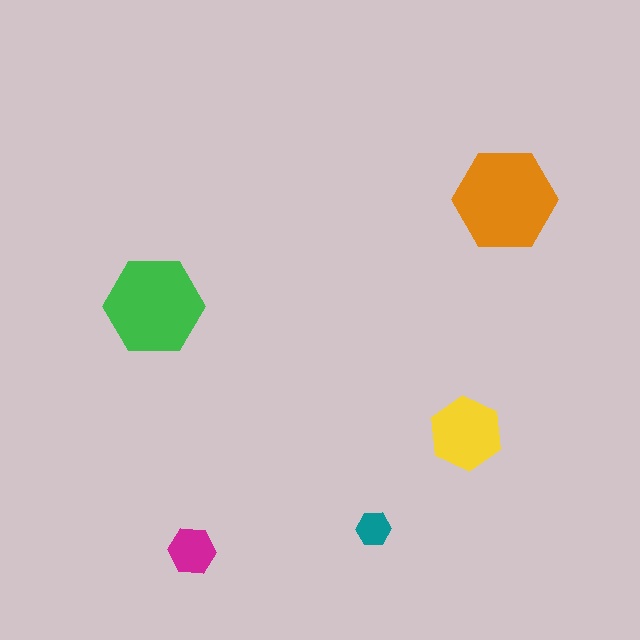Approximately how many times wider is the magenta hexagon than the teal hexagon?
About 1.5 times wider.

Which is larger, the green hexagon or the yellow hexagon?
The green one.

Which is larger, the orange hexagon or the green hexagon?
The orange one.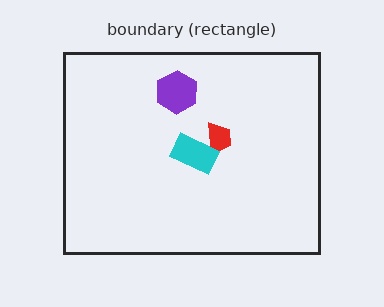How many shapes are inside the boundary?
3 inside, 0 outside.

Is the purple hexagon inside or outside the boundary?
Inside.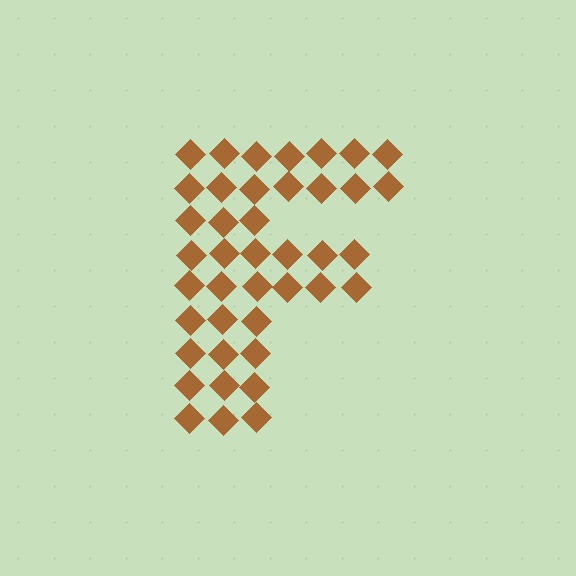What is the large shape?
The large shape is the letter F.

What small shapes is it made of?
It is made of small diamonds.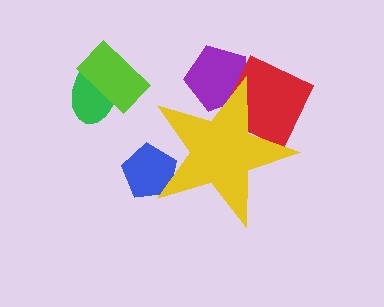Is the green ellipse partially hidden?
No, the green ellipse is fully visible.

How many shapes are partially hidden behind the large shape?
3 shapes are partially hidden.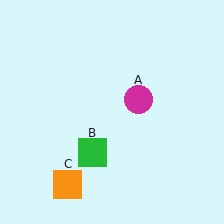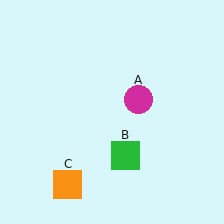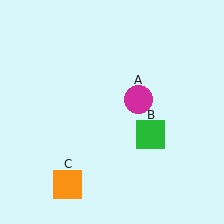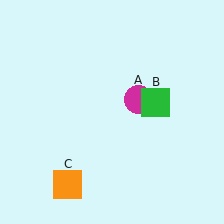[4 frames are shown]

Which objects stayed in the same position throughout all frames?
Magenta circle (object A) and orange square (object C) remained stationary.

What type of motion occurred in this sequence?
The green square (object B) rotated counterclockwise around the center of the scene.